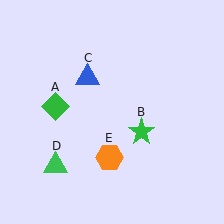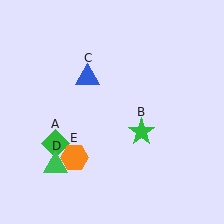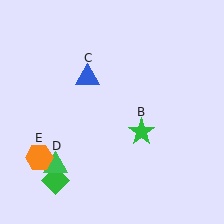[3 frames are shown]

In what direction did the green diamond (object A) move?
The green diamond (object A) moved down.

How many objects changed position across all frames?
2 objects changed position: green diamond (object A), orange hexagon (object E).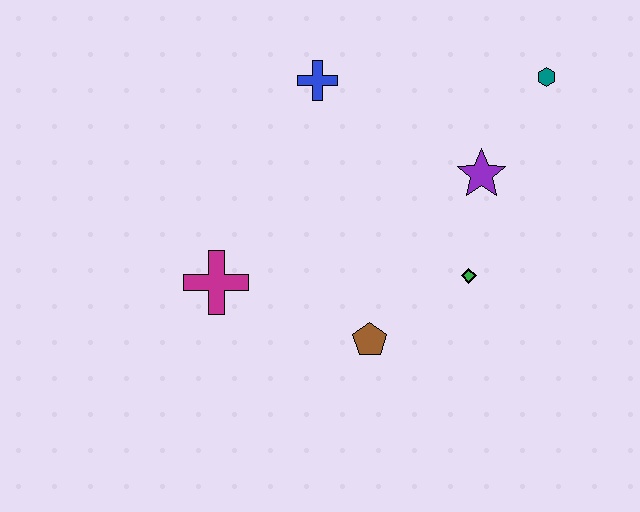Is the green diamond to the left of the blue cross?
No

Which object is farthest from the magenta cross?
The teal hexagon is farthest from the magenta cross.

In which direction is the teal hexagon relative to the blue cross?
The teal hexagon is to the right of the blue cross.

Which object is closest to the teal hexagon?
The purple star is closest to the teal hexagon.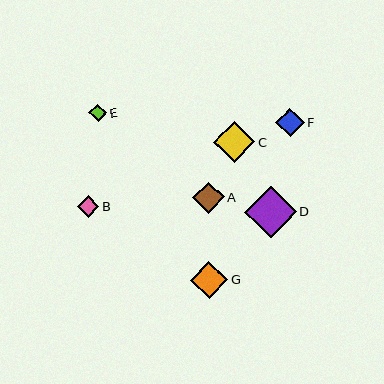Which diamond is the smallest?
Diamond E is the smallest with a size of approximately 18 pixels.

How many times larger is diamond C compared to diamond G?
Diamond C is approximately 1.1 times the size of diamond G.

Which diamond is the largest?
Diamond D is the largest with a size of approximately 52 pixels.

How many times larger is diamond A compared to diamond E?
Diamond A is approximately 1.8 times the size of diamond E.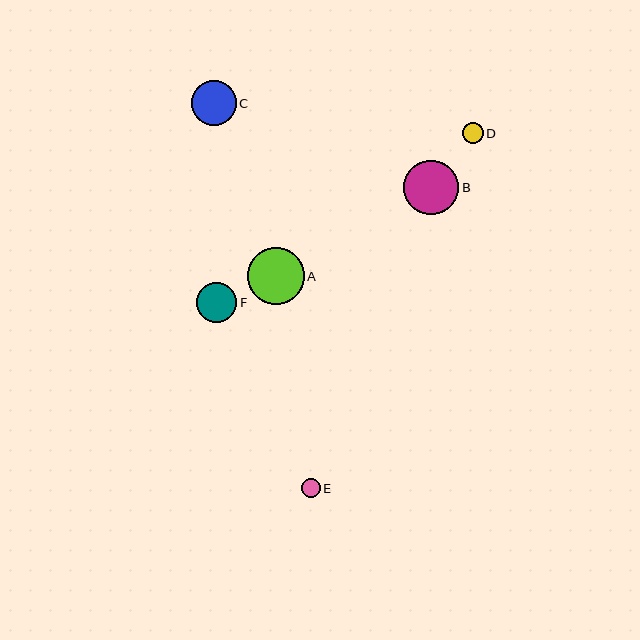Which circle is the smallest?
Circle E is the smallest with a size of approximately 19 pixels.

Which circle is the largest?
Circle A is the largest with a size of approximately 57 pixels.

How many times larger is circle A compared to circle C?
Circle A is approximately 1.3 times the size of circle C.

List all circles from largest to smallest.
From largest to smallest: A, B, C, F, D, E.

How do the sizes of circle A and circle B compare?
Circle A and circle B are approximately the same size.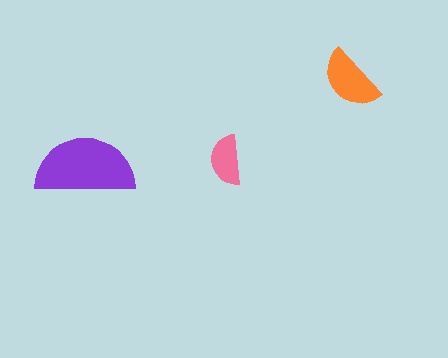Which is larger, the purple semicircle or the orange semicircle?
The purple one.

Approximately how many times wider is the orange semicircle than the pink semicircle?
About 1.5 times wider.